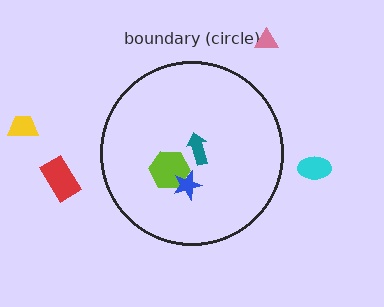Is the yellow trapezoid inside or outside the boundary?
Outside.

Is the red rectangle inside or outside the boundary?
Outside.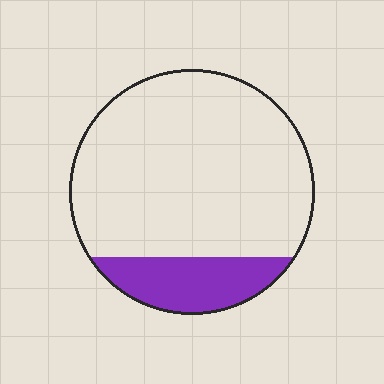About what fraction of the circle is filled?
About one sixth (1/6).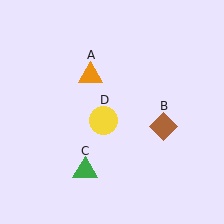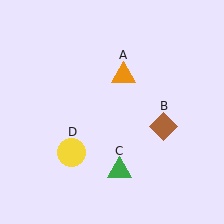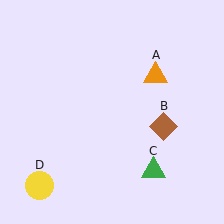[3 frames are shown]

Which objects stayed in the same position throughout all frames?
Brown diamond (object B) remained stationary.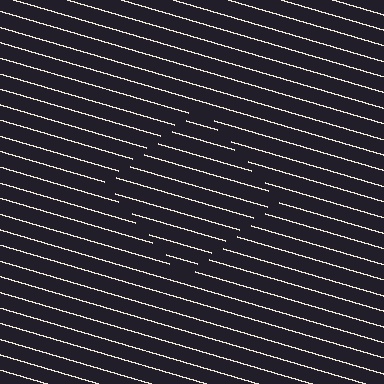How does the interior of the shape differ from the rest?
The interior of the shape contains the same grating, shifted by half a period — the contour is defined by the phase discontinuity where line-ends from the inner and outer gratings abut.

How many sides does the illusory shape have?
4 sides — the line-ends trace a square.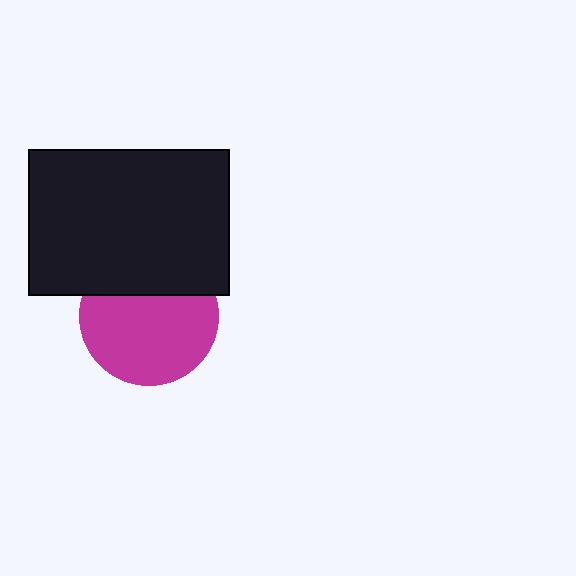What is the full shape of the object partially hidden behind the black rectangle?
The partially hidden object is a magenta circle.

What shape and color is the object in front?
The object in front is a black rectangle.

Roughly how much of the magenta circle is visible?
Most of it is visible (roughly 68%).